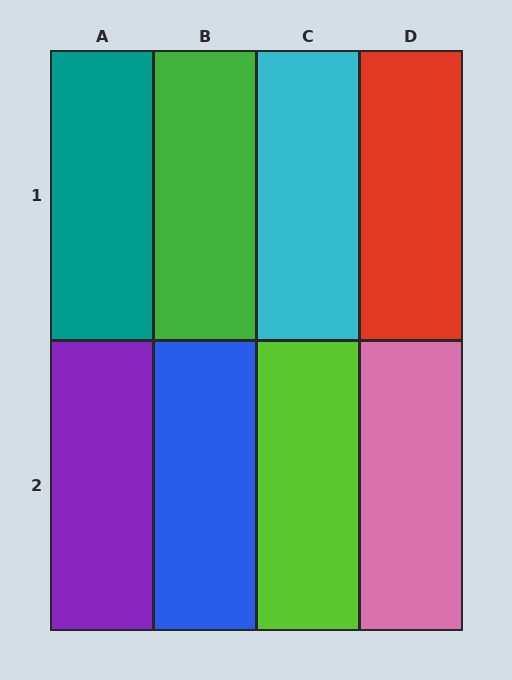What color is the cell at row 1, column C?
Cyan.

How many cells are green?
1 cell is green.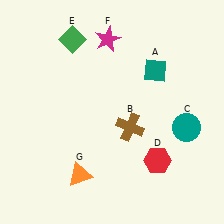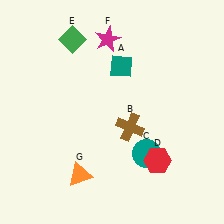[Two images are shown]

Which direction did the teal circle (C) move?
The teal circle (C) moved left.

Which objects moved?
The objects that moved are: the teal diamond (A), the teal circle (C).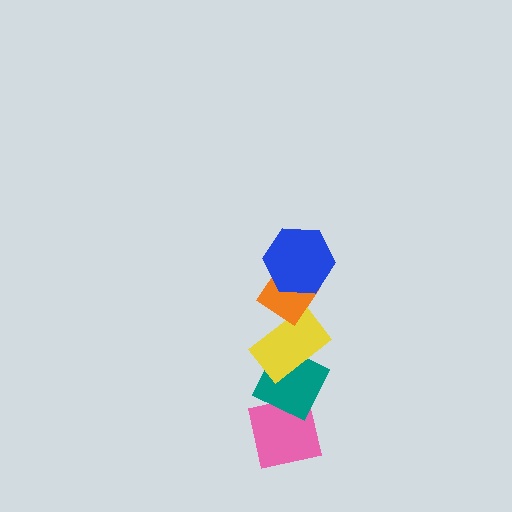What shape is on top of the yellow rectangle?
The orange diamond is on top of the yellow rectangle.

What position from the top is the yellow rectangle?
The yellow rectangle is 3rd from the top.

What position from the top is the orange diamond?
The orange diamond is 2nd from the top.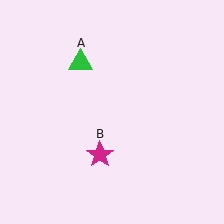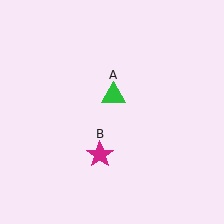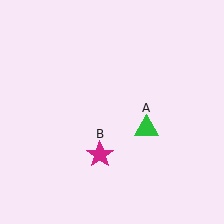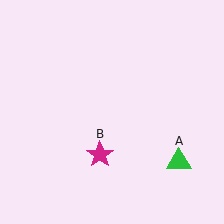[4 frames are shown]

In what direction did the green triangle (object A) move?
The green triangle (object A) moved down and to the right.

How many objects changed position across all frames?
1 object changed position: green triangle (object A).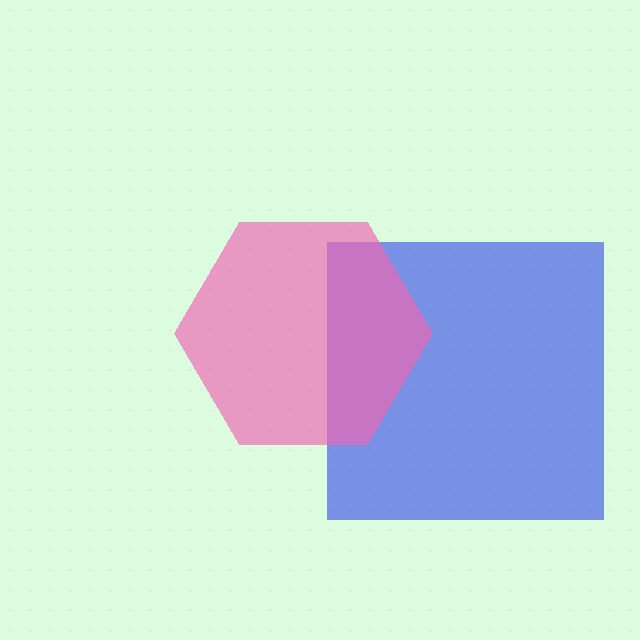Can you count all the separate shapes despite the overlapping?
Yes, there are 2 separate shapes.